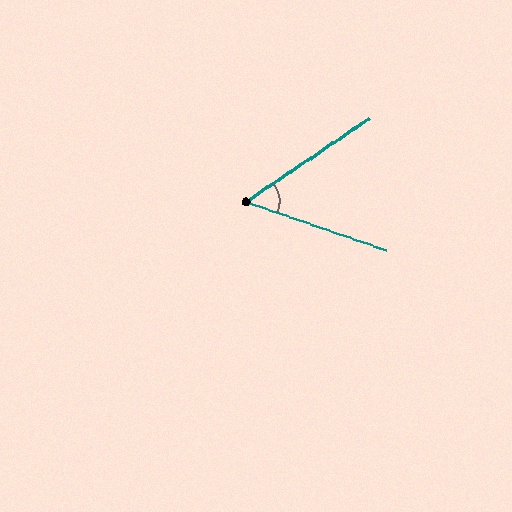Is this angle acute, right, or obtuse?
It is acute.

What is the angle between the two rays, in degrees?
Approximately 53 degrees.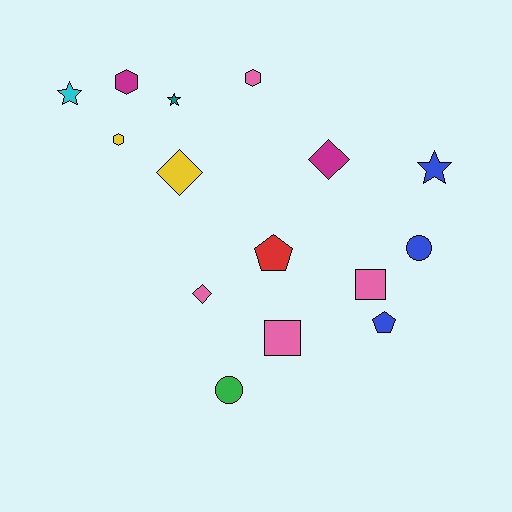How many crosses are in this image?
There are no crosses.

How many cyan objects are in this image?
There is 1 cyan object.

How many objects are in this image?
There are 15 objects.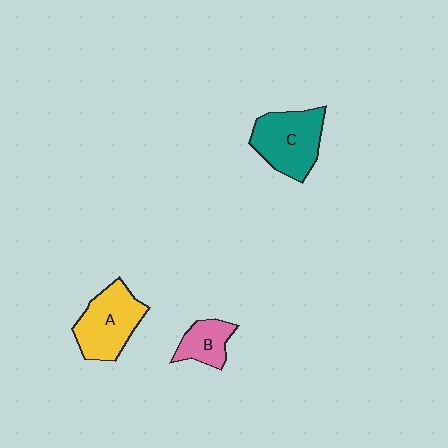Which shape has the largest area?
Shape C (teal).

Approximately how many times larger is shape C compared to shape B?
Approximately 1.9 times.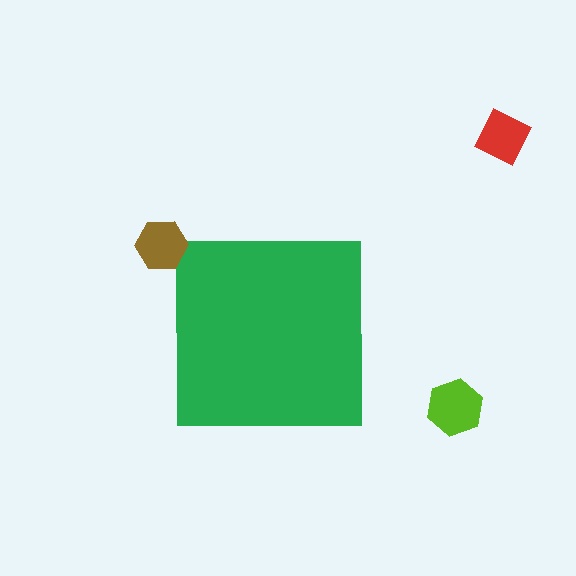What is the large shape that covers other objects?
A green square.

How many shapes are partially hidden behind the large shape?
0 shapes are partially hidden.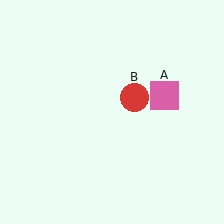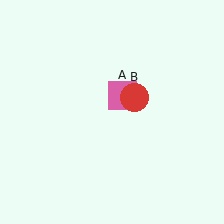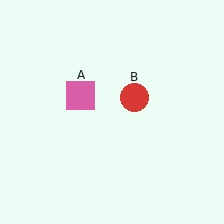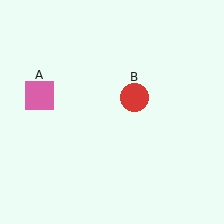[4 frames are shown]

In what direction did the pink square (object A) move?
The pink square (object A) moved left.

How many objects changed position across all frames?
1 object changed position: pink square (object A).